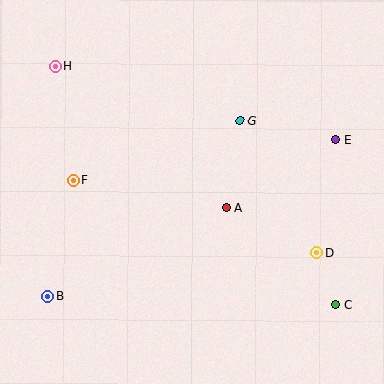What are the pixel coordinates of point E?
Point E is at (336, 140).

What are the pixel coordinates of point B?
Point B is at (48, 296).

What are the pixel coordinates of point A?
Point A is at (226, 208).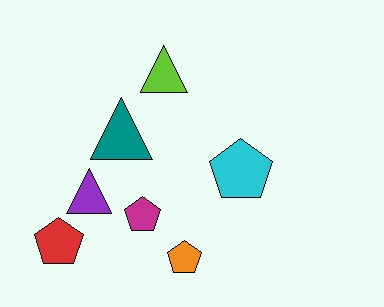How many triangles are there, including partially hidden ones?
There are 3 triangles.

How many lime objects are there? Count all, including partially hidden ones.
There is 1 lime object.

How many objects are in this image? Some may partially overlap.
There are 7 objects.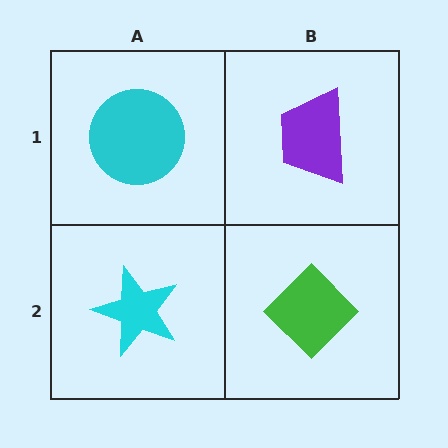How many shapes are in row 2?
2 shapes.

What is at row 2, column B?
A green diamond.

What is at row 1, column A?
A cyan circle.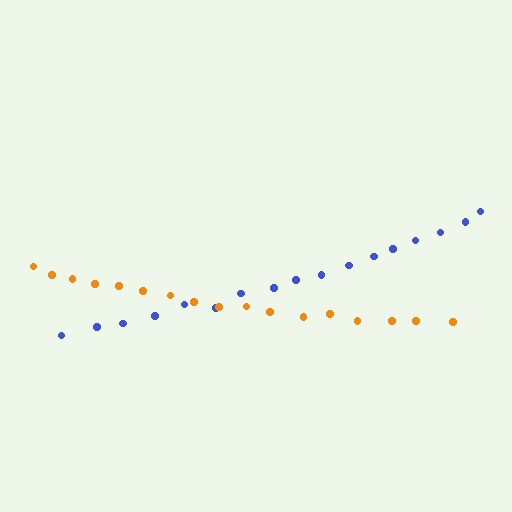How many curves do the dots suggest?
There are 2 distinct paths.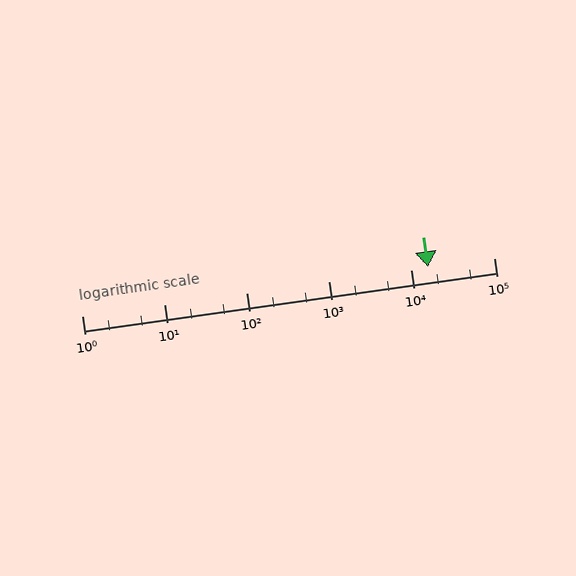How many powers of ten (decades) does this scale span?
The scale spans 5 decades, from 1 to 100000.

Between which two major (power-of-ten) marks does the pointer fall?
The pointer is between 10000 and 100000.